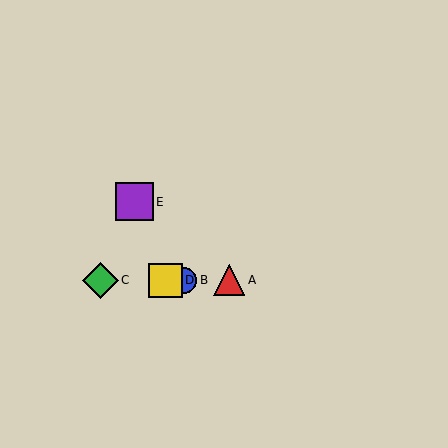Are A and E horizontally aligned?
No, A is at y≈280 and E is at y≈202.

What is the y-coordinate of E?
Object E is at y≈202.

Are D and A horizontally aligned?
Yes, both are at y≈280.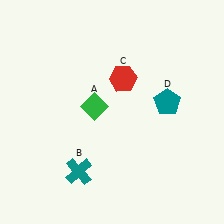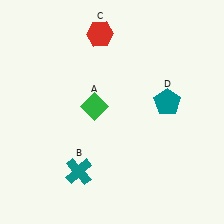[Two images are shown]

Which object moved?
The red hexagon (C) moved up.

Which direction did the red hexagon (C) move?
The red hexagon (C) moved up.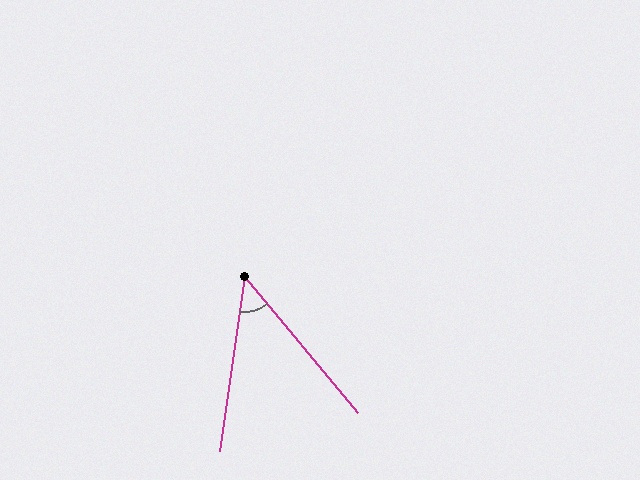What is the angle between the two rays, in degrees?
Approximately 48 degrees.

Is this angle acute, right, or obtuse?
It is acute.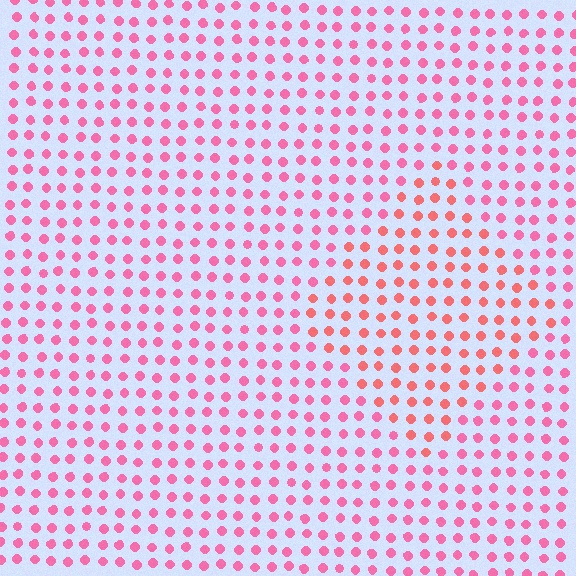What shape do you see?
I see a diamond.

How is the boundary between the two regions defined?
The boundary is defined purely by a slight shift in hue (about 25 degrees). Spacing, size, and orientation are identical on both sides.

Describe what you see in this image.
The image is filled with small pink elements in a uniform arrangement. A diamond-shaped region is visible where the elements are tinted to a slightly different hue, forming a subtle color boundary.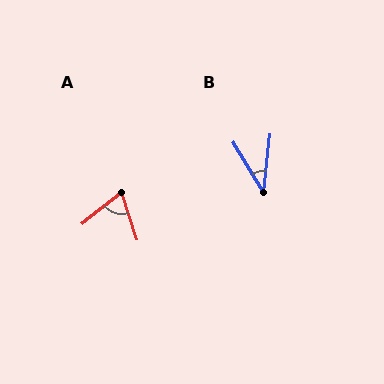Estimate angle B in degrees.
Approximately 38 degrees.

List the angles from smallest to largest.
B (38°), A (69°).